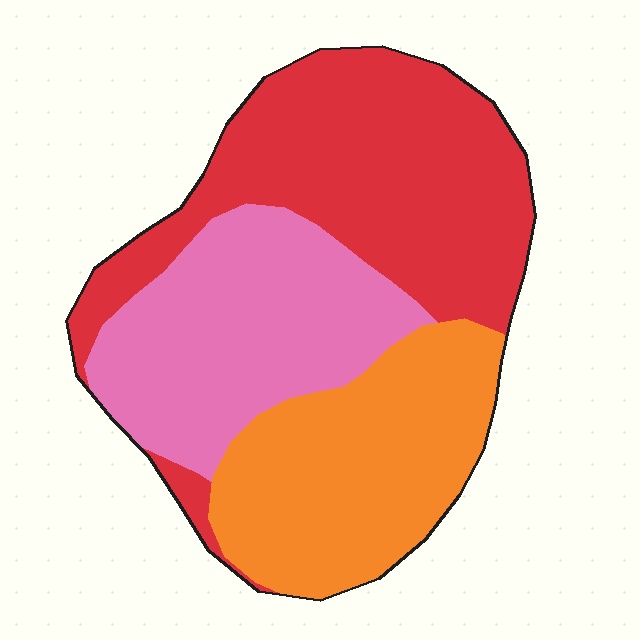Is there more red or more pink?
Red.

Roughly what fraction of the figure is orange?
Orange takes up about one third (1/3) of the figure.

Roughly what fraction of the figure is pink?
Pink covers 30% of the figure.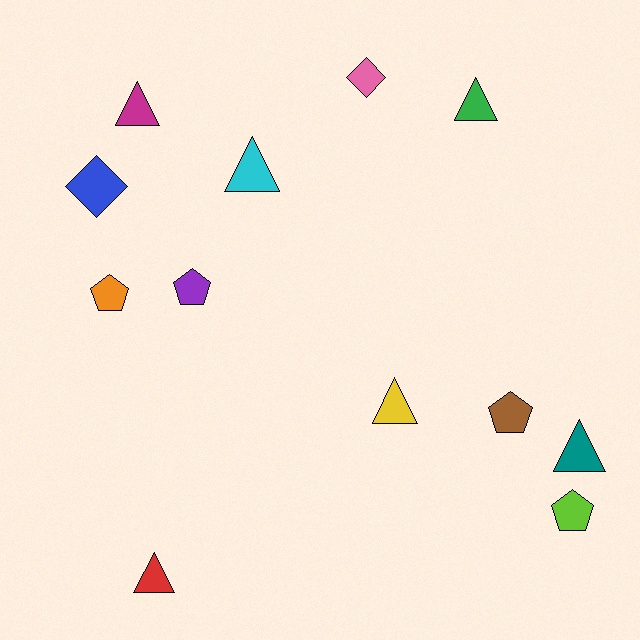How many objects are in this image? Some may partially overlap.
There are 12 objects.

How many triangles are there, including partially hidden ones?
There are 6 triangles.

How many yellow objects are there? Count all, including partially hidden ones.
There is 1 yellow object.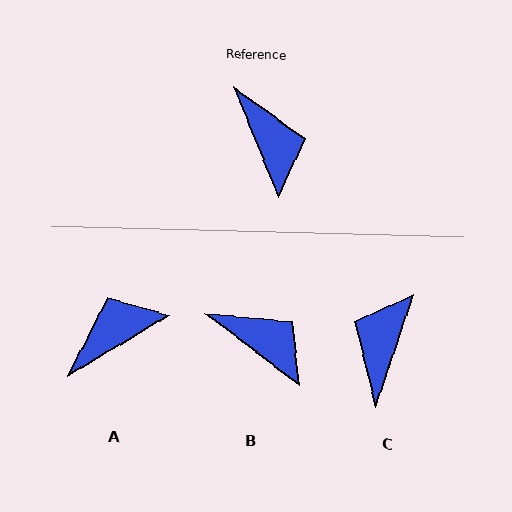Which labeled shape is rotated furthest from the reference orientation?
C, about 139 degrees away.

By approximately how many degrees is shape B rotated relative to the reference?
Approximately 30 degrees counter-clockwise.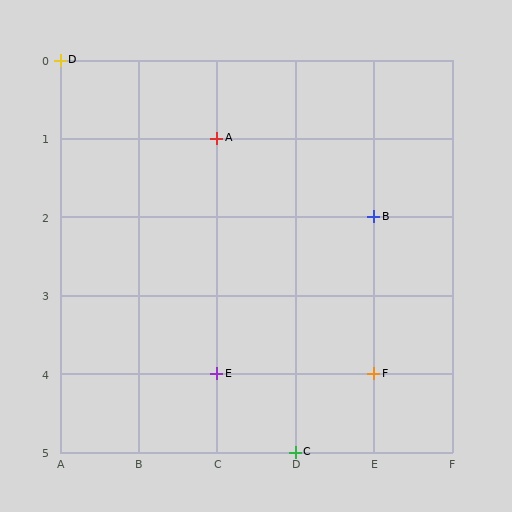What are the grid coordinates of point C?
Point C is at grid coordinates (D, 5).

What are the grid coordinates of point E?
Point E is at grid coordinates (C, 4).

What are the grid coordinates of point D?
Point D is at grid coordinates (A, 0).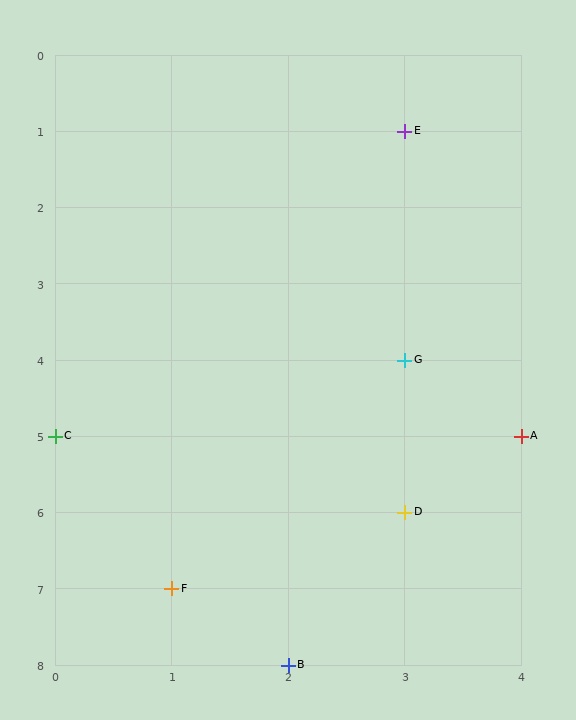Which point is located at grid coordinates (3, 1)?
Point E is at (3, 1).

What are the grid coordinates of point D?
Point D is at grid coordinates (3, 6).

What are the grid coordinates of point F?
Point F is at grid coordinates (1, 7).